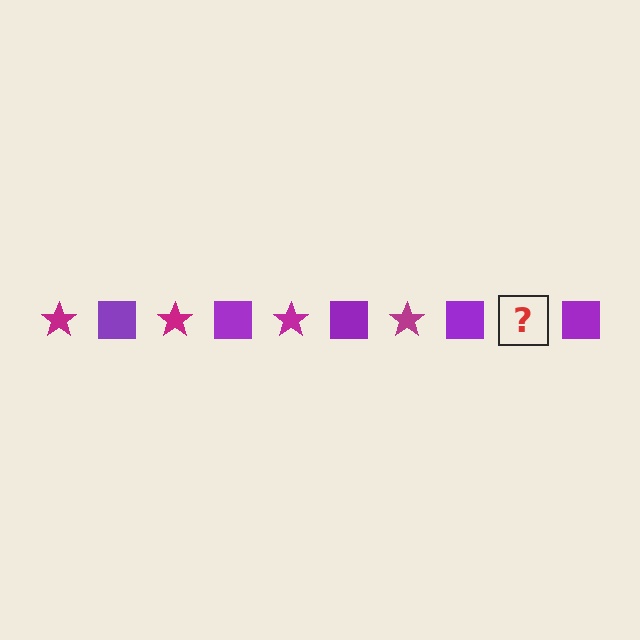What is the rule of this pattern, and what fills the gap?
The rule is that the pattern alternates between magenta star and purple square. The gap should be filled with a magenta star.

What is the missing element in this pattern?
The missing element is a magenta star.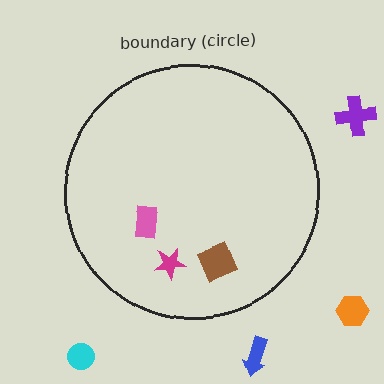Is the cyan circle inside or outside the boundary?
Outside.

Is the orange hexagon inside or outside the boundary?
Outside.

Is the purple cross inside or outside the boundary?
Outside.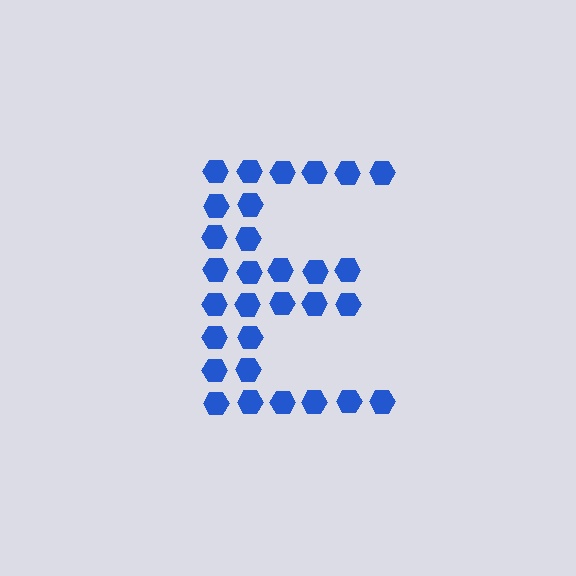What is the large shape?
The large shape is the letter E.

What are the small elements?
The small elements are hexagons.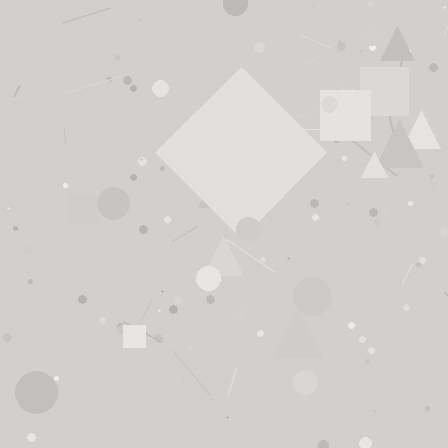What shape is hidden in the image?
A diamond is hidden in the image.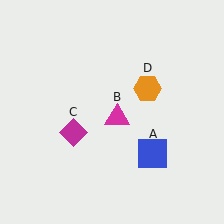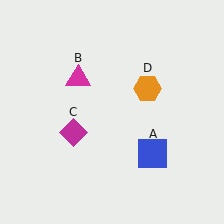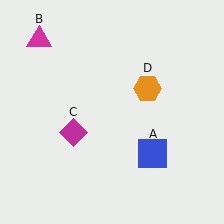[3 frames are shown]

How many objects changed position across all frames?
1 object changed position: magenta triangle (object B).